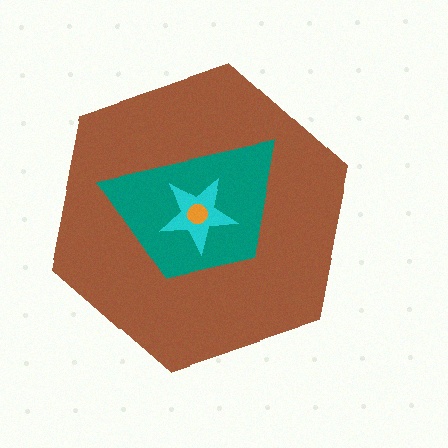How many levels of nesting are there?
4.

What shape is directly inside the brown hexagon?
The teal trapezoid.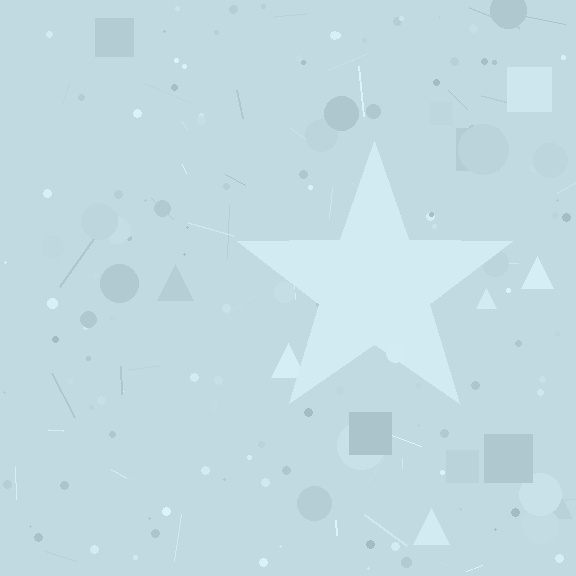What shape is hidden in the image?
A star is hidden in the image.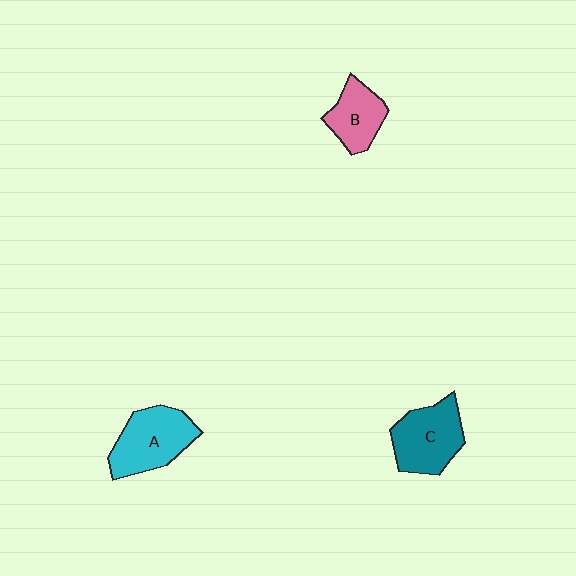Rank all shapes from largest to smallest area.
From largest to smallest: A (cyan), C (teal), B (pink).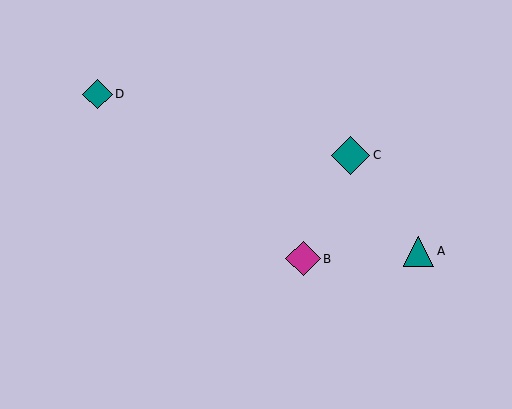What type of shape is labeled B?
Shape B is a magenta diamond.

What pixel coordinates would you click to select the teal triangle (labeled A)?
Click at (419, 251) to select the teal triangle A.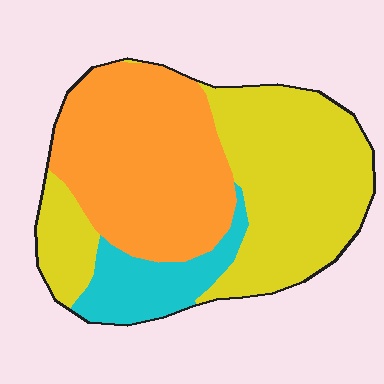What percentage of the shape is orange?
Orange takes up between a third and a half of the shape.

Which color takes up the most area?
Yellow, at roughly 45%.